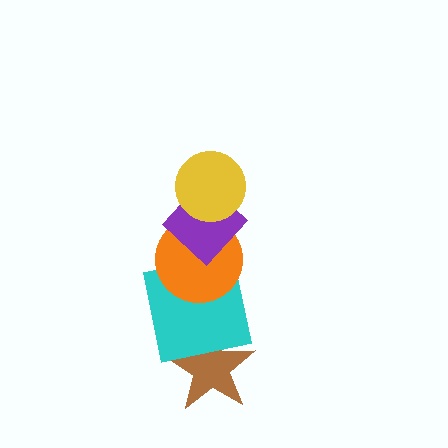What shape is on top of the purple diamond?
The yellow circle is on top of the purple diamond.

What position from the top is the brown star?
The brown star is 5th from the top.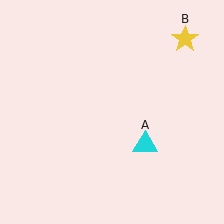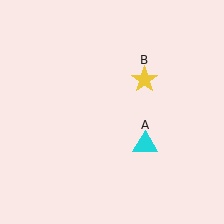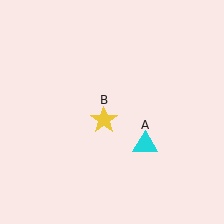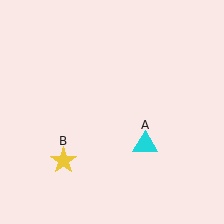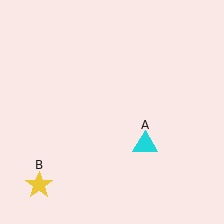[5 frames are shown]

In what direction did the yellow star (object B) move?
The yellow star (object B) moved down and to the left.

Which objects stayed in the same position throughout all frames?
Cyan triangle (object A) remained stationary.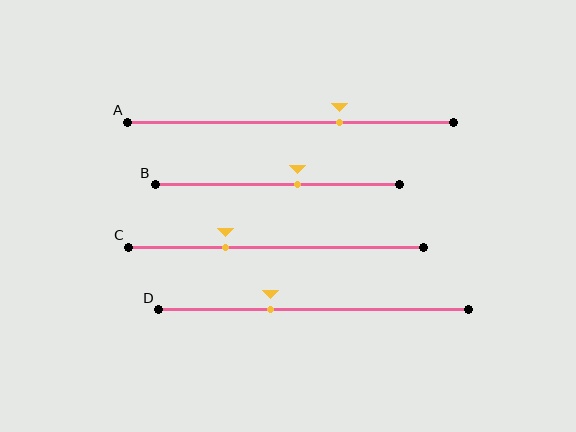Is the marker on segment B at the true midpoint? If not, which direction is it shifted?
No, the marker on segment B is shifted to the right by about 8% of the segment length.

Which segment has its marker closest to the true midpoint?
Segment B has its marker closest to the true midpoint.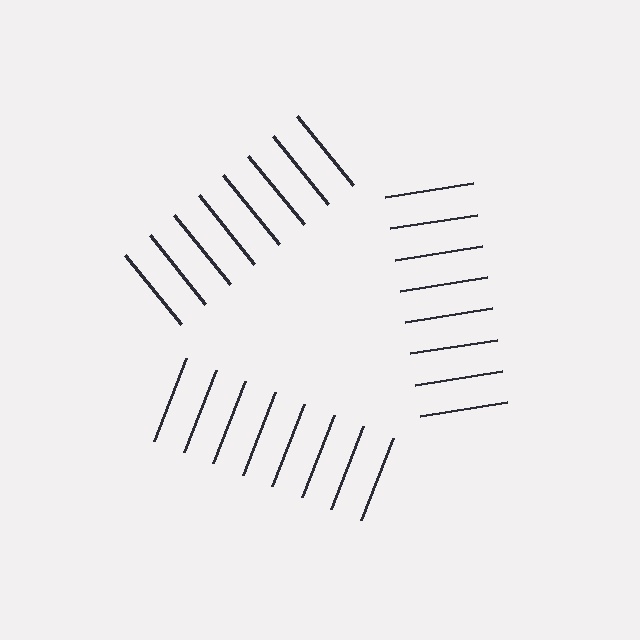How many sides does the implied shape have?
3 sides — the line-ends trace a triangle.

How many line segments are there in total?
24 — 8 along each of the 3 edges.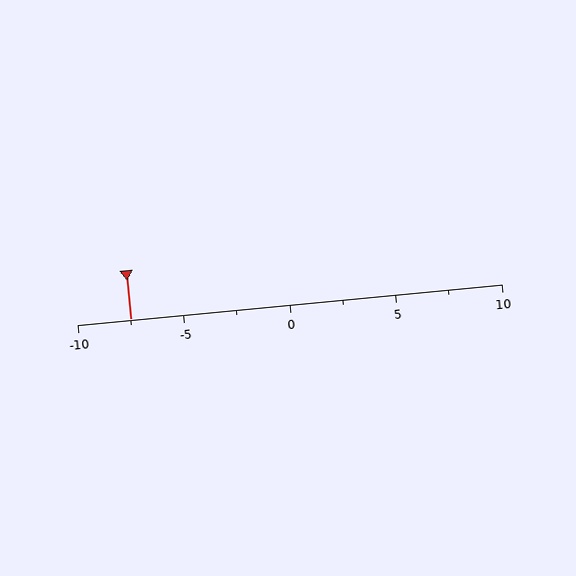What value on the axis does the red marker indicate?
The marker indicates approximately -7.5.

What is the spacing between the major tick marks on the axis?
The major ticks are spaced 5 apart.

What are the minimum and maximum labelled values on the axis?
The axis runs from -10 to 10.